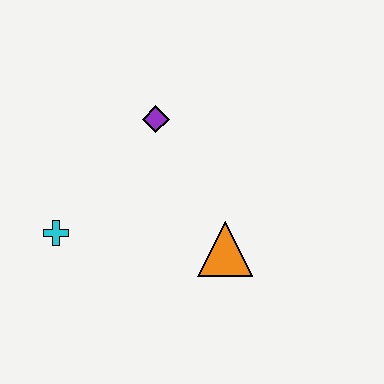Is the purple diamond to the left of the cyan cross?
No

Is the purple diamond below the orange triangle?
No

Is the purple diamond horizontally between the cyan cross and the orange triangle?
Yes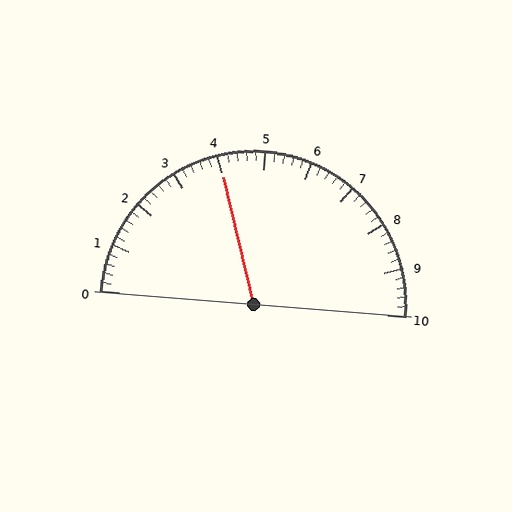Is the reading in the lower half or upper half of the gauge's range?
The reading is in the lower half of the range (0 to 10).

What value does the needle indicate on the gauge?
The needle indicates approximately 4.0.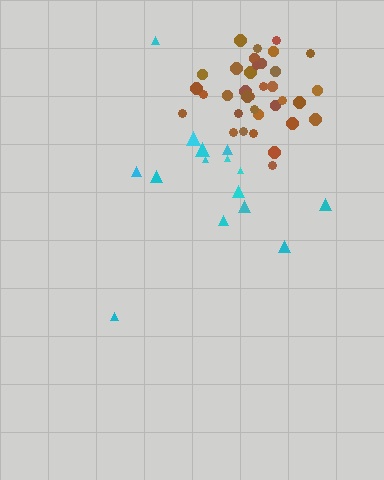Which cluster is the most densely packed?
Brown.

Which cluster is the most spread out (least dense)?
Cyan.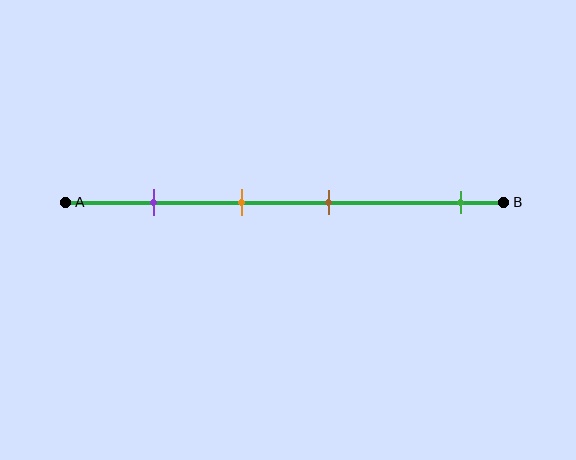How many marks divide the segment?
There are 4 marks dividing the segment.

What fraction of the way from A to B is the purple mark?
The purple mark is approximately 20% (0.2) of the way from A to B.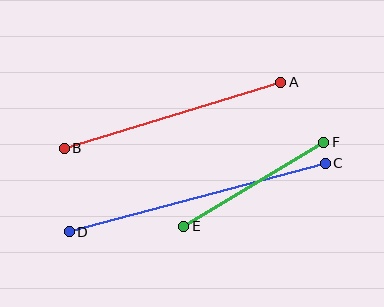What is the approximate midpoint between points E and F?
The midpoint is at approximately (254, 184) pixels.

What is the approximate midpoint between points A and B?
The midpoint is at approximately (172, 115) pixels.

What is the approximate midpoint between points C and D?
The midpoint is at approximately (197, 197) pixels.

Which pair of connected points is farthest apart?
Points C and D are farthest apart.